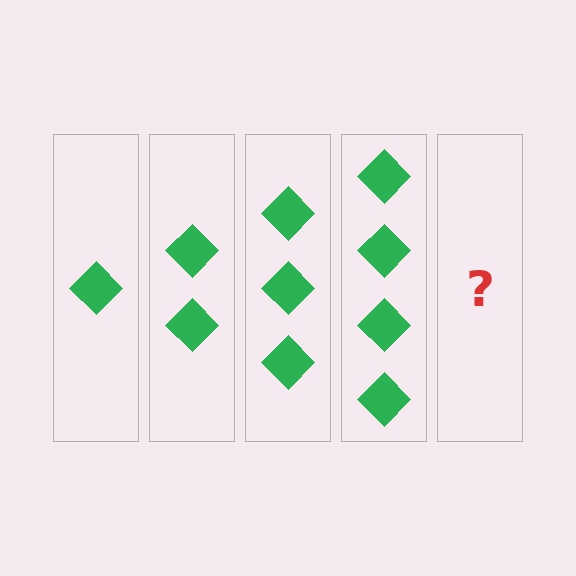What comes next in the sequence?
The next element should be 5 diamonds.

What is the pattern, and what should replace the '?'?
The pattern is that each step adds one more diamond. The '?' should be 5 diamonds.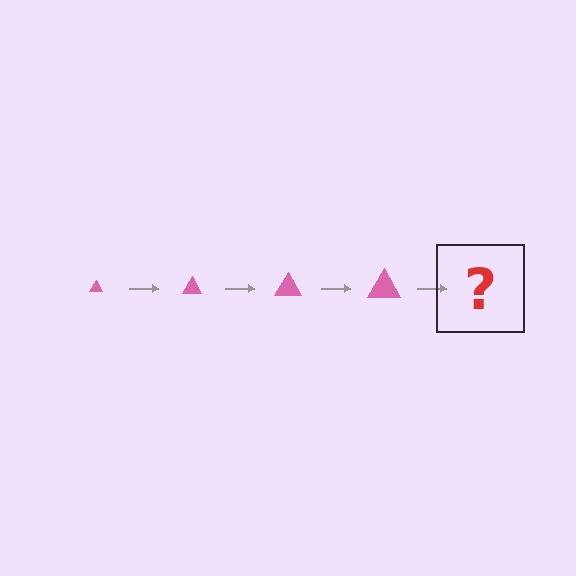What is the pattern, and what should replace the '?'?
The pattern is that the triangle gets progressively larger each step. The '?' should be a pink triangle, larger than the previous one.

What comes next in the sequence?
The next element should be a pink triangle, larger than the previous one.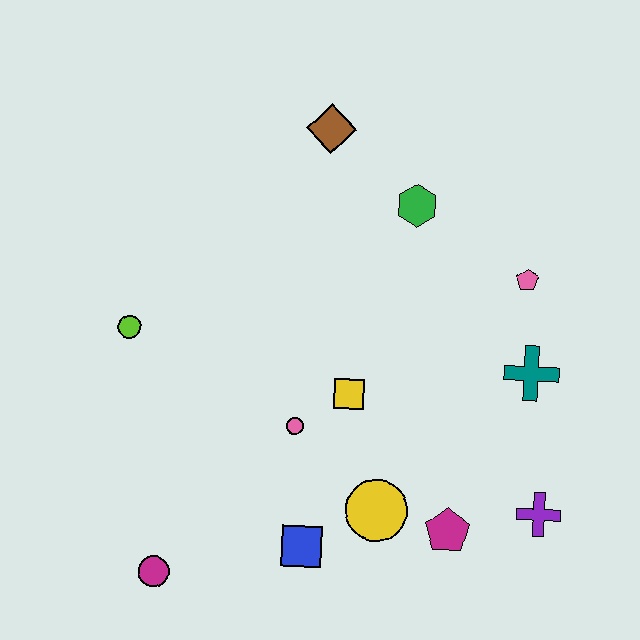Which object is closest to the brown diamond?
The green hexagon is closest to the brown diamond.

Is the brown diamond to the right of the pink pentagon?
No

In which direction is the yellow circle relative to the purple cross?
The yellow circle is to the left of the purple cross.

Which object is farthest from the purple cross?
The lime circle is farthest from the purple cross.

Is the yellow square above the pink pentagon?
No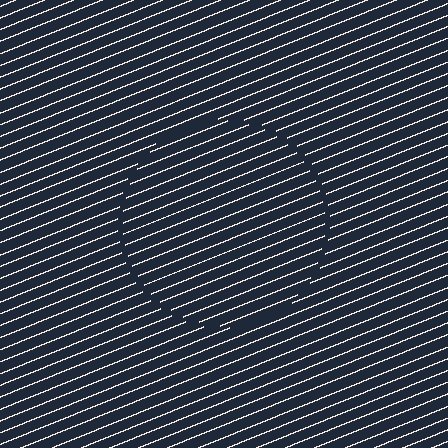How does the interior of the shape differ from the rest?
The interior of the shape contains the same grating, shifted by half a period — the contour is defined by the phase discontinuity where line-ends from the inner and outer gratings abut.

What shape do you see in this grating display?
An illusory circle. The interior of the shape contains the same grating, shifted by half a period — the contour is defined by the phase discontinuity where line-ends from the inner and outer gratings abut.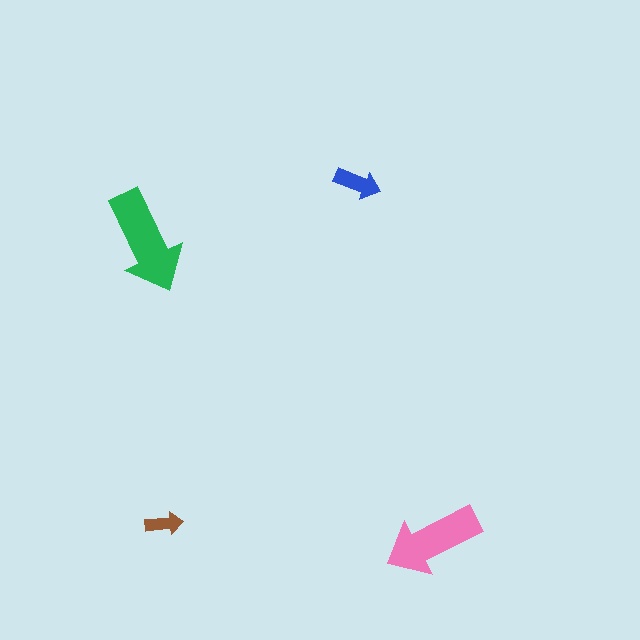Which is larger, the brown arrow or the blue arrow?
The blue one.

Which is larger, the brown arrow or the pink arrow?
The pink one.